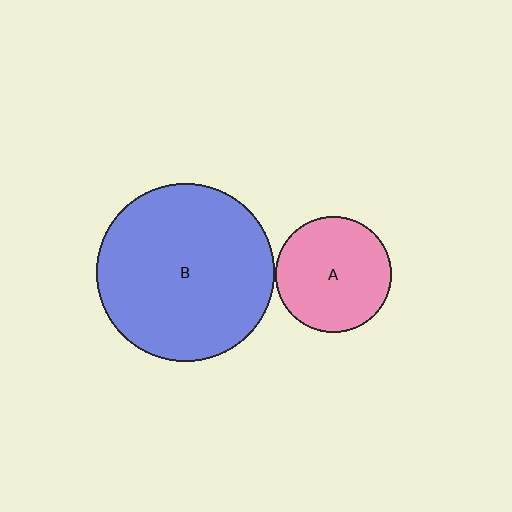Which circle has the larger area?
Circle B (blue).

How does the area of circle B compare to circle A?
Approximately 2.4 times.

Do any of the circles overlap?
No, none of the circles overlap.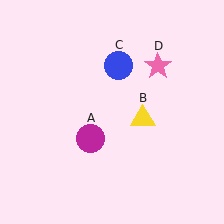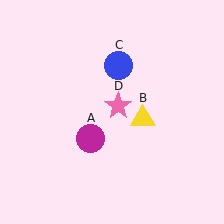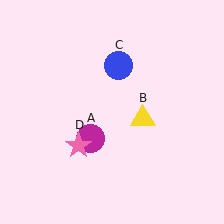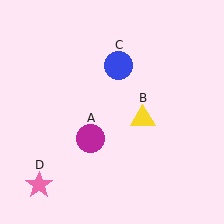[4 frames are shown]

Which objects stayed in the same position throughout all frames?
Magenta circle (object A) and yellow triangle (object B) and blue circle (object C) remained stationary.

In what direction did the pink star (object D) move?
The pink star (object D) moved down and to the left.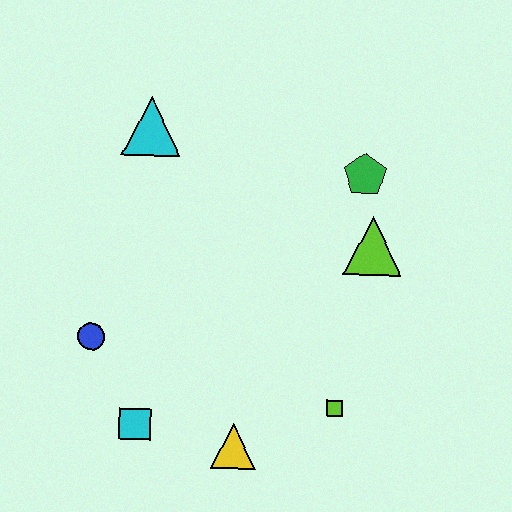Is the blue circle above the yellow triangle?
Yes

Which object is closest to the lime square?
The yellow triangle is closest to the lime square.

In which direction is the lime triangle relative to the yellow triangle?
The lime triangle is above the yellow triangle.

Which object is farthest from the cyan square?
The green pentagon is farthest from the cyan square.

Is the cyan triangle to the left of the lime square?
Yes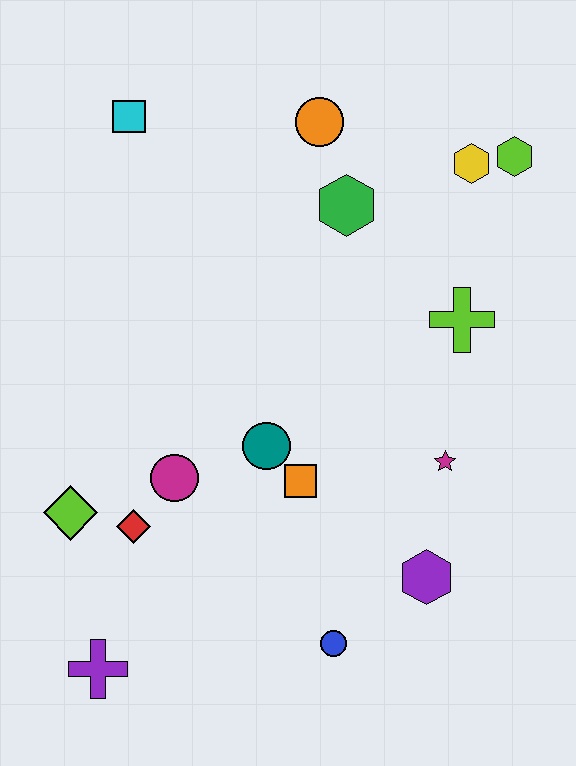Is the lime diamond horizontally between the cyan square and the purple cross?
No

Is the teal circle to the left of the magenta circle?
No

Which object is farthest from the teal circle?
The lime hexagon is farthest from the teal circle.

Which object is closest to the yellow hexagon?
The lime hexagon is closest to the yellow hexagon.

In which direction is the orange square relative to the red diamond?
The orange square is to the right of the red diamond.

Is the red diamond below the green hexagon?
Yes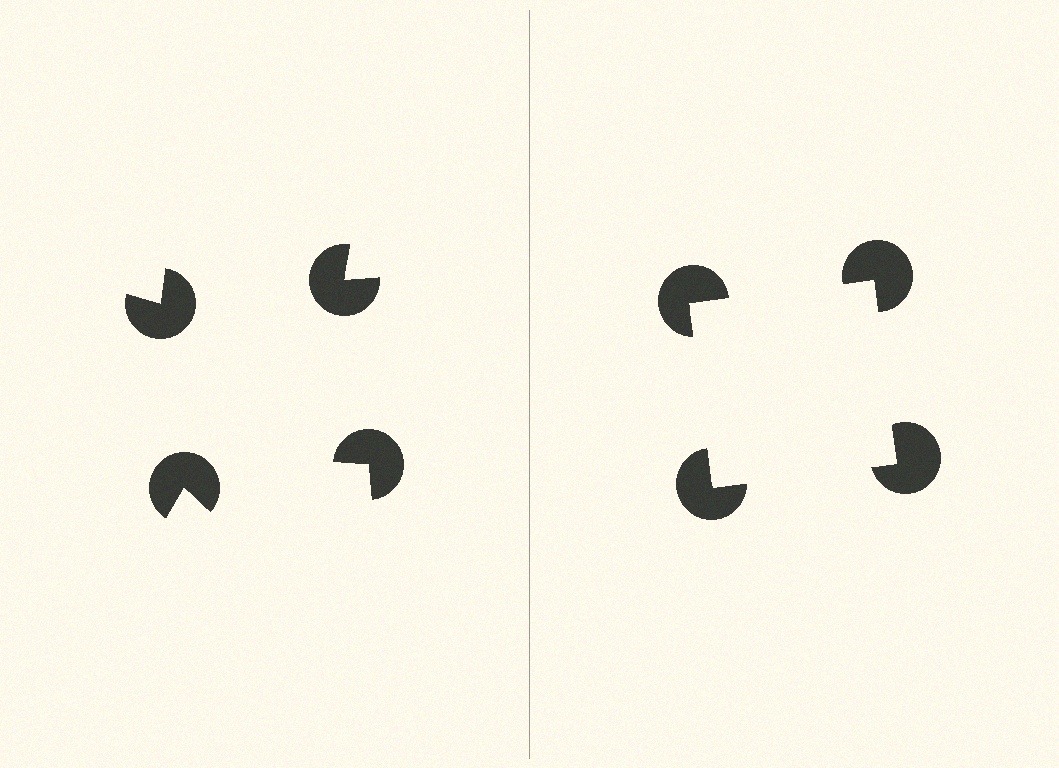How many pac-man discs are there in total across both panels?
8 — 4 on each side.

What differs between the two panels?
The pac-man discs are positioned identically on both sides; only the wedge orientations differ. On the right they align to a square; on the left they are misaligned.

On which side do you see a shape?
An illusory square appears on the right side. On the left side the wedge cuts are rotated, so no coherent shape forms.